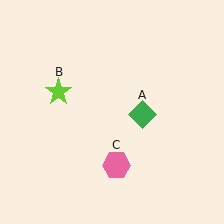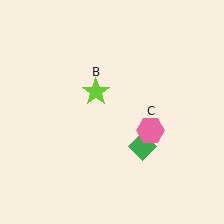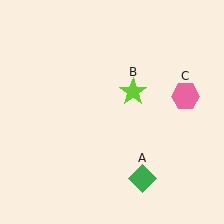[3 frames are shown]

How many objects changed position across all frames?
3 objects changed position: green diamond (object A), lime star (object B), pink hexagon (object C).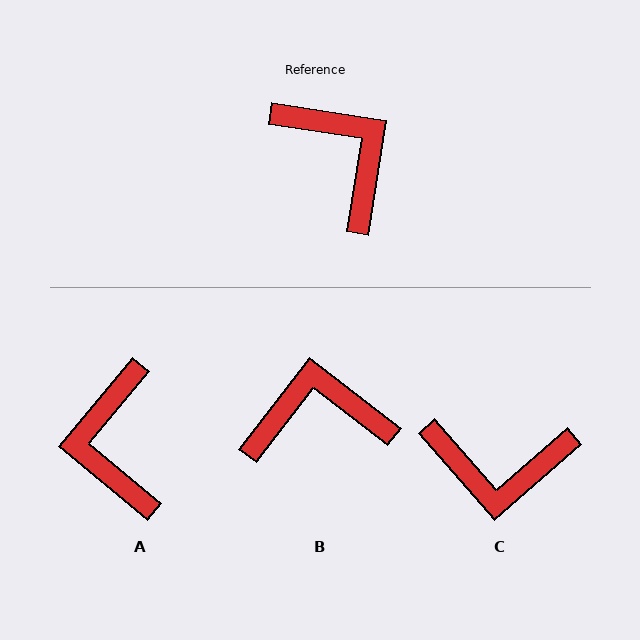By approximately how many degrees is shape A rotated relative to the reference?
Approximately 149 degrees counter-clockwise.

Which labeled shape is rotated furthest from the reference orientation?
A, about 149 degrees away.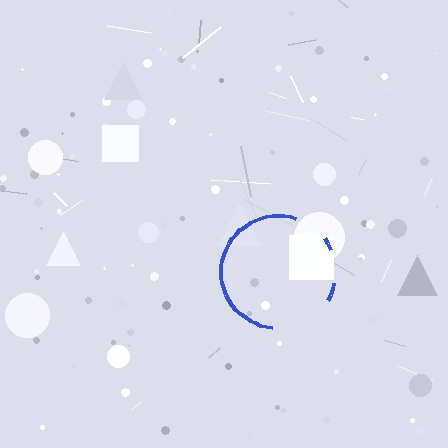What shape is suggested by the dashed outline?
The dashed outline suggests a circle.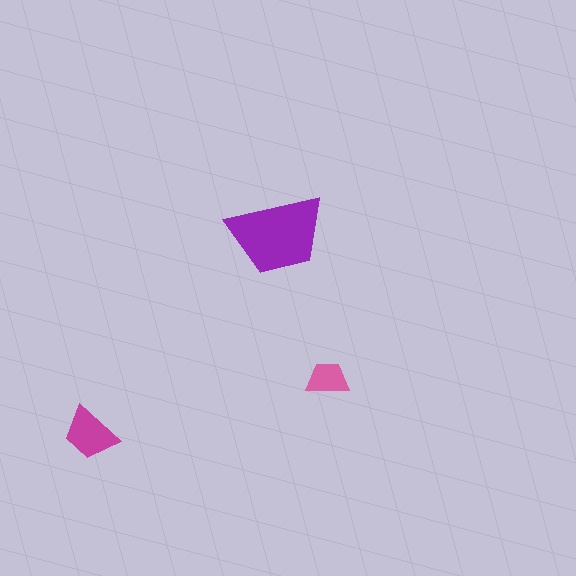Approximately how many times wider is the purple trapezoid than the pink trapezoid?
About 2.5 times wider.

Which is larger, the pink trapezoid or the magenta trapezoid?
The magenta one.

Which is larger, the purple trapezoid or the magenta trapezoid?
The purple one.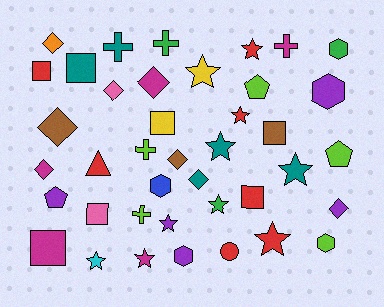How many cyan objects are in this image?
There is 1 cyan object.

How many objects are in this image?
There are 40 objects.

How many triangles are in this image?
There is 1 triangle.